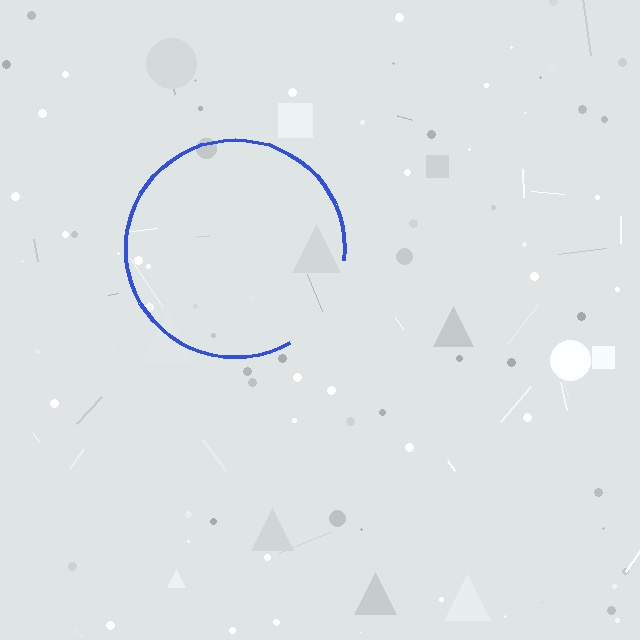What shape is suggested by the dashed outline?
The dashed outline suggests a circle.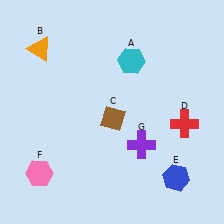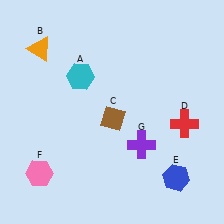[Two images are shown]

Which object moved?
The cyan hexagon (A) moved left.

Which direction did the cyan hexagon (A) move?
The cyan hexagon (A) moved left.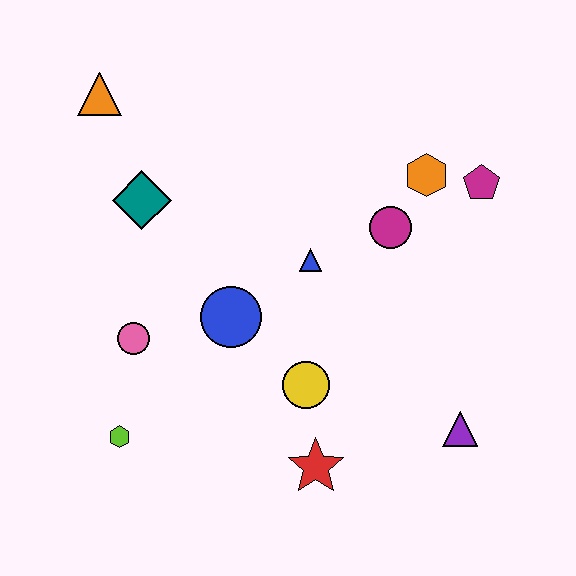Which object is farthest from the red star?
The orange triangle is farthest from the red star.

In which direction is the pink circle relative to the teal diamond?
The pink circle is below the teal diamond.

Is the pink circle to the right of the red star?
No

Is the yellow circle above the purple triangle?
Yes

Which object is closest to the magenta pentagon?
The orange hexagon is closest to the magenta pentagon.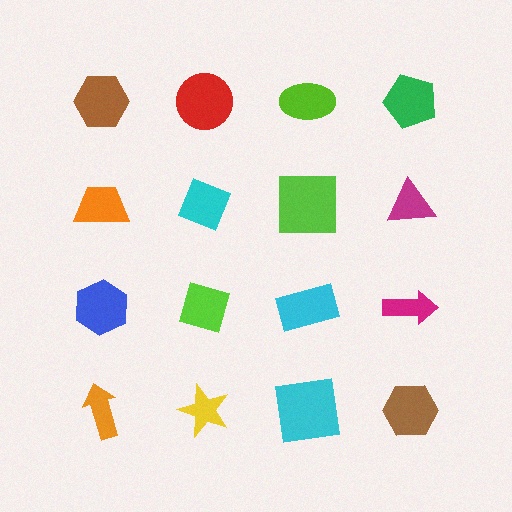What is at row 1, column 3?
A lime ellipse.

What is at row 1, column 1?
A brown hexagon.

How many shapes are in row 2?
4 shapes.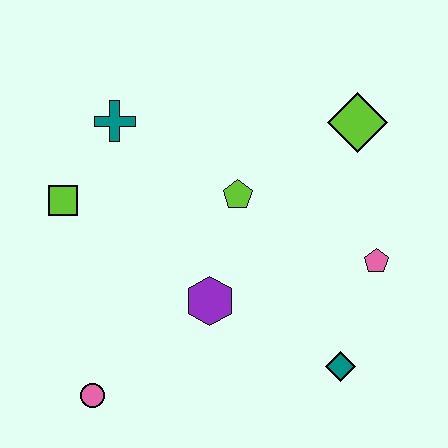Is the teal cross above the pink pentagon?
Yes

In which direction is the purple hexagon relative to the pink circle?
The purple hexagon is to the right of the pink circle.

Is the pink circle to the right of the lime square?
Yes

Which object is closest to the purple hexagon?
The lime pentagon is closest to the purple hexagon.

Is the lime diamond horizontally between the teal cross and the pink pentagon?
Yes